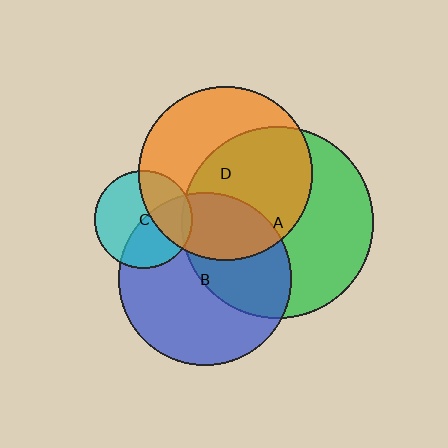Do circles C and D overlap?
Yes.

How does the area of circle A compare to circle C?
Approximately 3.8 times.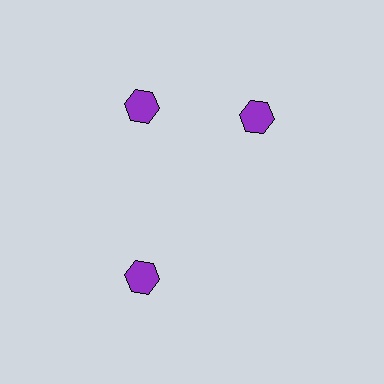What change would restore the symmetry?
The symmetry would be restored by rotating it back into even spacing with its neighbors so that all 3 hexagons sit at equal angles and equal distance from the center.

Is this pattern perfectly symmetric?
No. The 3 purple hexagons are arranged in a ring, but one element near the 3 o'clock position is rotated out of alignment along the ring, breaking the 3-fold rotational symmetry.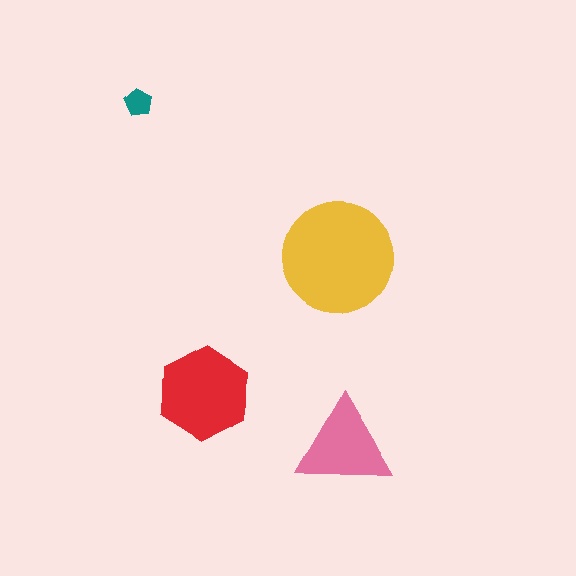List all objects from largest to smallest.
The yellow circle, the red hexagon, the pink triangle, the teal pentagon.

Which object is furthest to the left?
The teal pentagon is leftmost.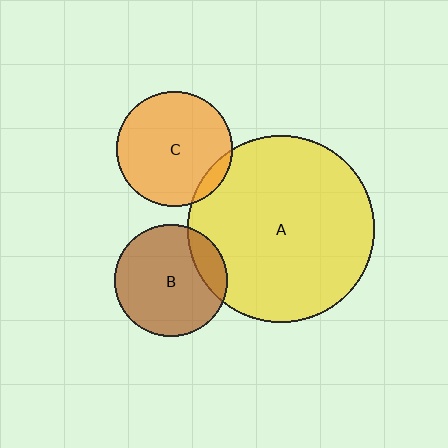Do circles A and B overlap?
Yes.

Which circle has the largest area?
Circle A (yellow).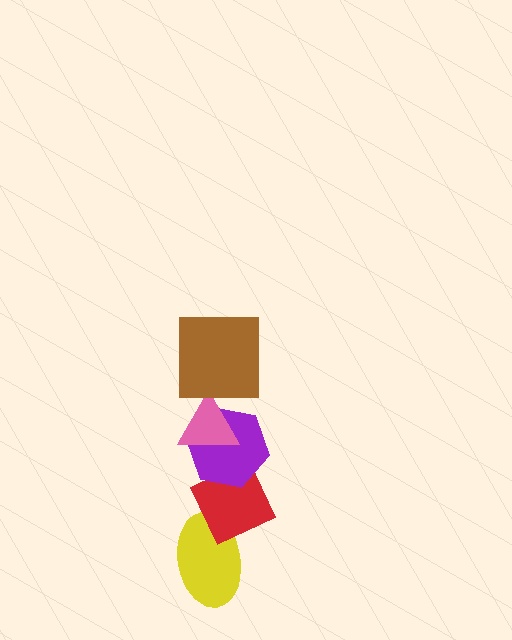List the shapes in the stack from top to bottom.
From top to bottom: the brown square, the pink triangle, the purple hexagon, the red diamond, the yellow ellipse.